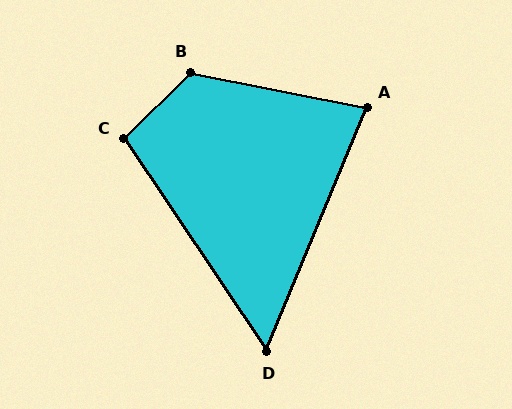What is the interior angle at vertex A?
Approximately 79 degrees (acute).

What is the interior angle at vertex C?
Approximately 101 degrees (obtuse).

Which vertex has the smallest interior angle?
D, at approximately 56 degrees.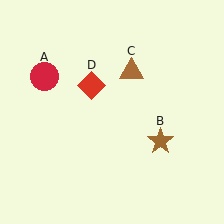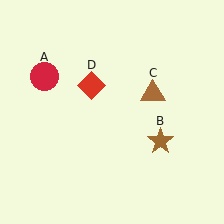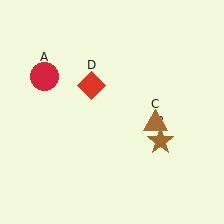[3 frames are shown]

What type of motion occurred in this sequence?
The brown triangle (object C) rotated clockwise around the center of the scene.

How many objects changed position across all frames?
1 object changed position: brown triangle (object C).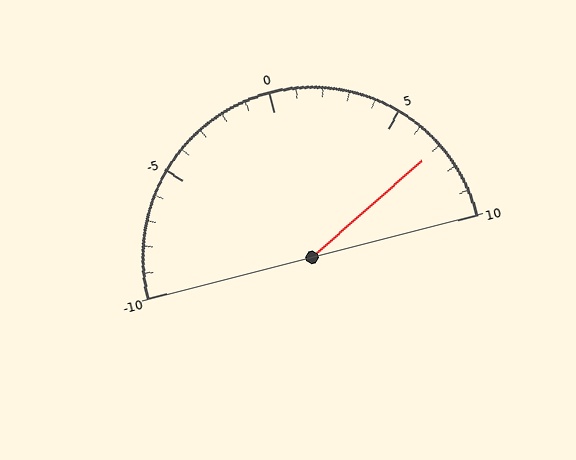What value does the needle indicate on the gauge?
The needle indicates approximately 7.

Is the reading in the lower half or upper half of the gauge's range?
The reading is in the upper half of the range (-10 to 10).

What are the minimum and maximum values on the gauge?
The gauge ranges from -10 to 10.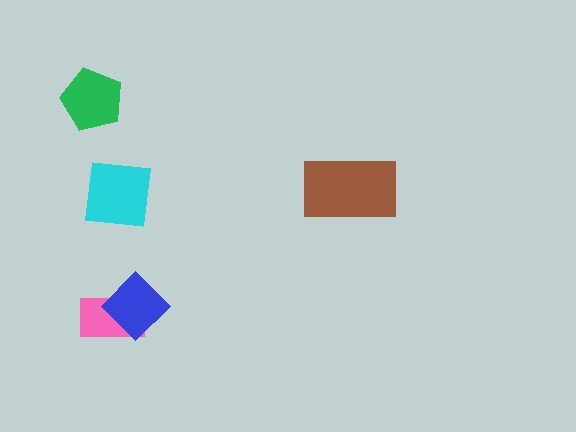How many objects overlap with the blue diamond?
1 object overlaps with the blue diamond.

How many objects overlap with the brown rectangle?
0 objects overlap with the brown rectangle.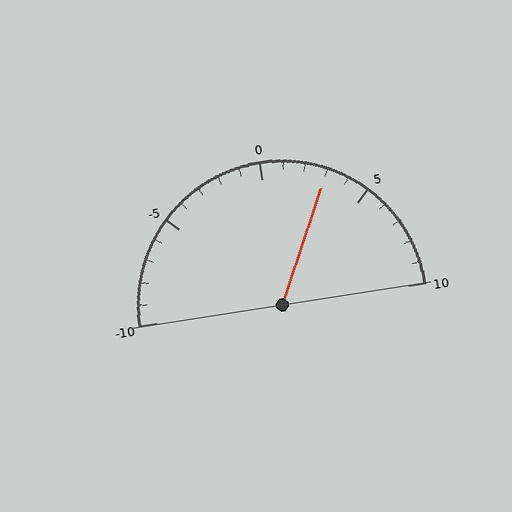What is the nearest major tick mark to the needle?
The nearest major tick mark is 5.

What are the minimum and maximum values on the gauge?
The gauge ranges from -10 to 10.